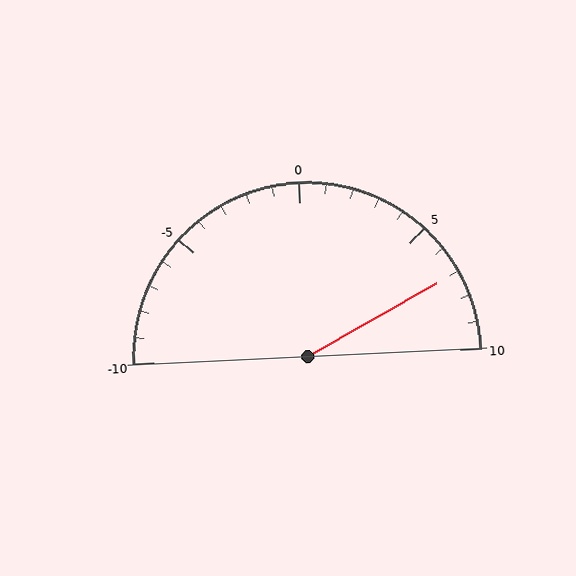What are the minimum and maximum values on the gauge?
The gauge ranges from -10 to 10.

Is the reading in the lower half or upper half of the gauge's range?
The reading is in the upper half of the range (-10 to 10).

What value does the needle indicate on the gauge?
The needle indicates approximately 7.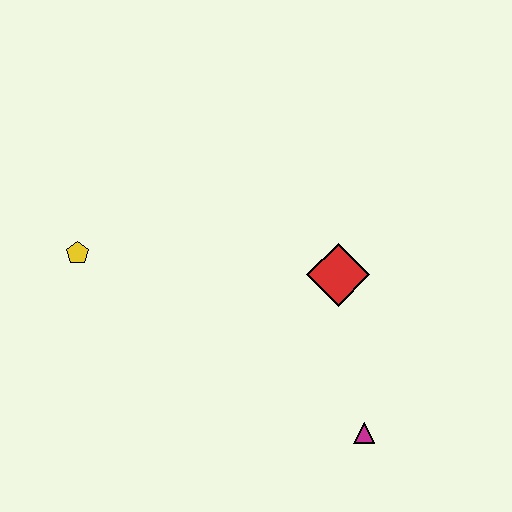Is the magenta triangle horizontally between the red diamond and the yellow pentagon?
No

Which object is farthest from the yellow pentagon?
The magenta triangle is farthest from the yellow pentagon.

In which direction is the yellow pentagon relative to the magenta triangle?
The yellow pentagon is to the left of the magenta triangle.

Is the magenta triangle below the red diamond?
Yes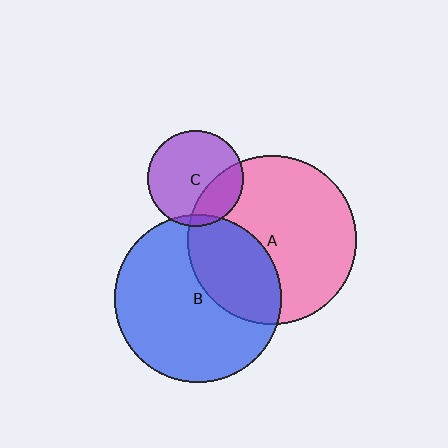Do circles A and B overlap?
Yes.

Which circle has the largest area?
Circle A (pink).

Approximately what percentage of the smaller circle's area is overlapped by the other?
Approximately 35%.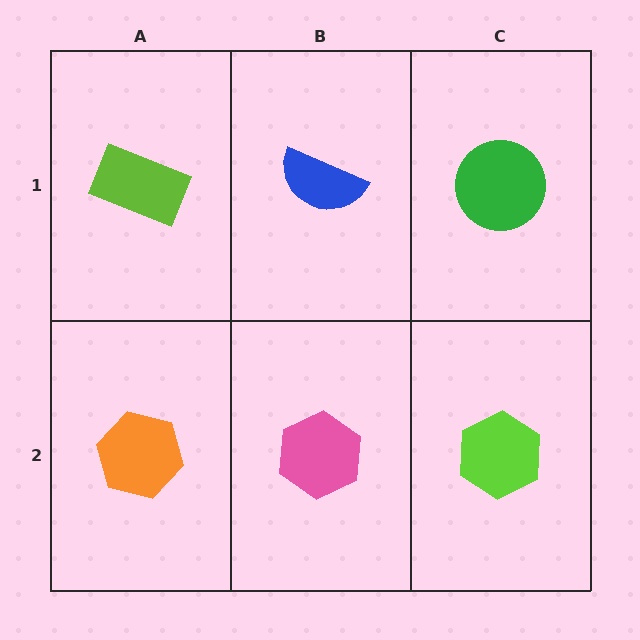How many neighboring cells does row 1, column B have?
3.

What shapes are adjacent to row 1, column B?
A pink hexagon (row 2, column B), a lime rectangle (row 1, column A), a green circle (row 1, column C).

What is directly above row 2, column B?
A blue semicircle.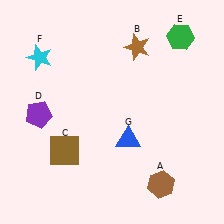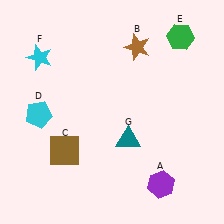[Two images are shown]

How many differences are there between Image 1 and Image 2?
There are 3 differences between the two images.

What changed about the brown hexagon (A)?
In Image 1, A is brown. In Image 2, it changed to purple.